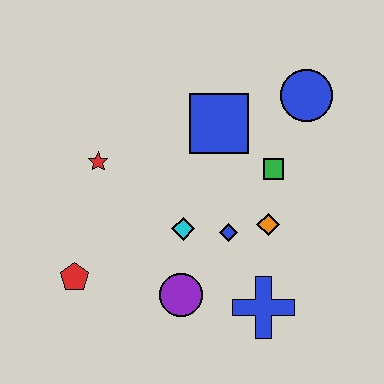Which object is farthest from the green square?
The red pentagon is farthest from the green square.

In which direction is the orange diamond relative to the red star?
The orange diamond is to the right of the red star.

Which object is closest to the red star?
The cyan diamond is closest to the red star.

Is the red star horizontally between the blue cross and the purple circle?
No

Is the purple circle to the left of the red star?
No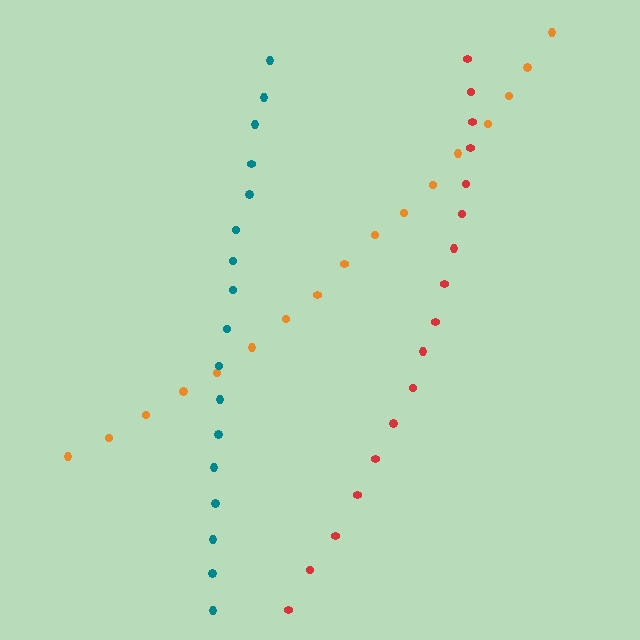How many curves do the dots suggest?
There are 3 distinct paths.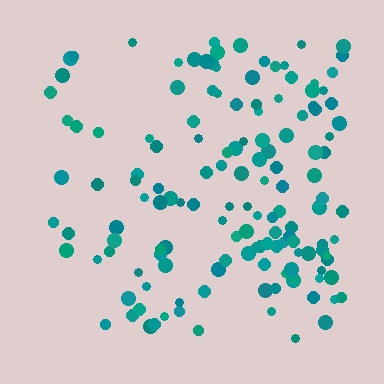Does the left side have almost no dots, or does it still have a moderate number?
Still a moderate number, just noticeably fewer than the right.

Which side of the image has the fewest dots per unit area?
The left.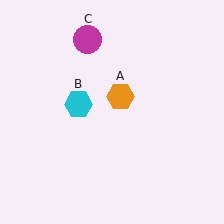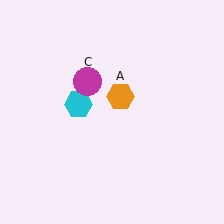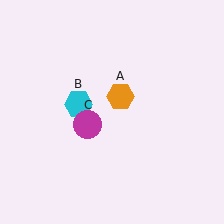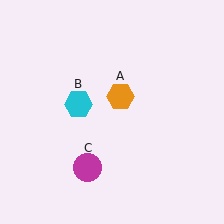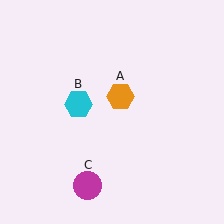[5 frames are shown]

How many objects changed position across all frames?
1 object changed position: magenta circle (object C).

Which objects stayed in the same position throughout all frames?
Orange hexagon (object A) and cyan hexagon (object B) remained stationary.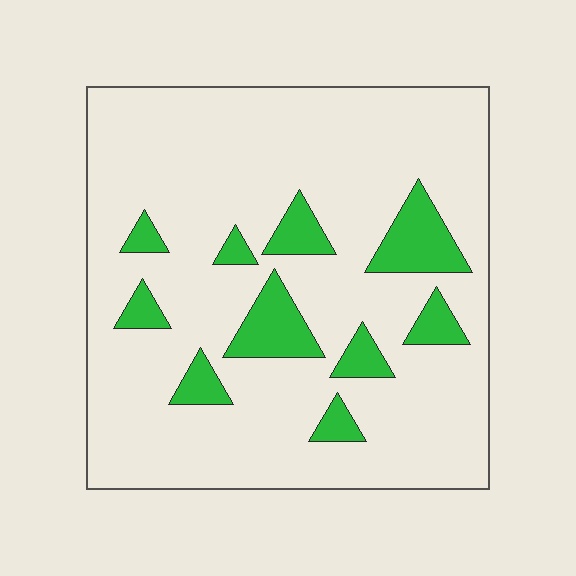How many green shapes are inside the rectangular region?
10.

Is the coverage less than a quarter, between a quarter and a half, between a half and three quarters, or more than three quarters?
Less than a quarter.